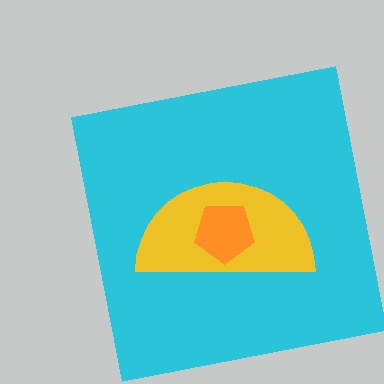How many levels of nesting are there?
3.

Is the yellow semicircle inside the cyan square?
Yes.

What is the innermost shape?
The orange pentagon.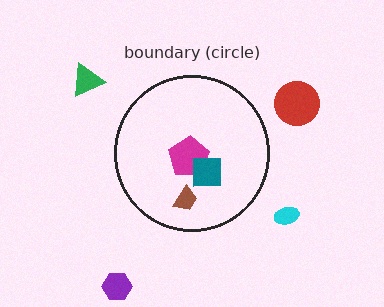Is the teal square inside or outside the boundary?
Inside.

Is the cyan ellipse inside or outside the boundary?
Outside.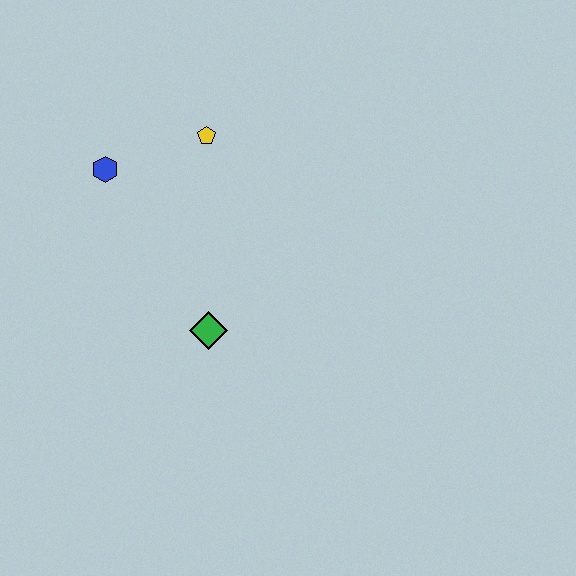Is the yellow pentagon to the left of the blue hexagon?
No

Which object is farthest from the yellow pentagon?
The green diamond is farthest from the yellow pentagon.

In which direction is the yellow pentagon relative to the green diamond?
The yellow pentagon is above the green diamond.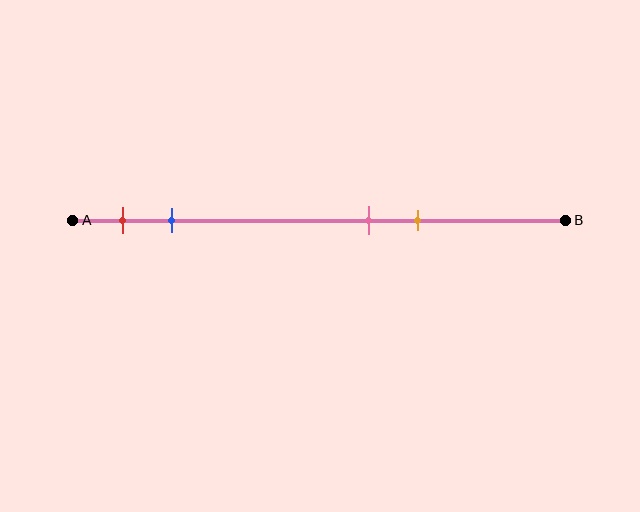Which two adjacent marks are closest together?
The pink and orange marks are the closest adjacent pair.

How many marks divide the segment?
There are 4 marks dividing the segment.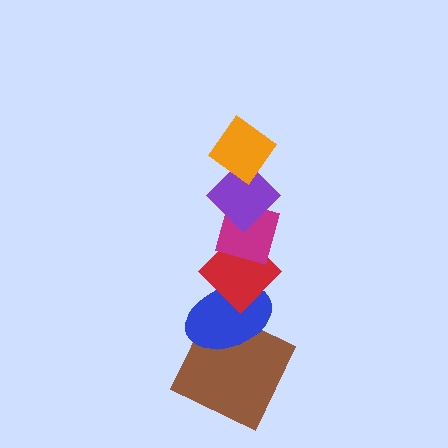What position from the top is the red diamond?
The red diamond is 4th from the top.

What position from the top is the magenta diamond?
The magenta diamond is 3rd from the top.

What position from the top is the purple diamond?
The purple diamond is 2nd from the top.